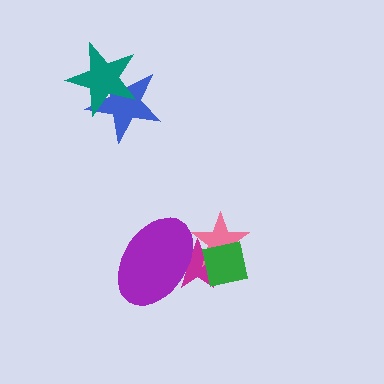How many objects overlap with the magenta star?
3 objects overlap with the magenta star.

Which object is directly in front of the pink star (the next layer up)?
The green square is directly in front of the pink star.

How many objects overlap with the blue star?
1 object overlaps with the blue star.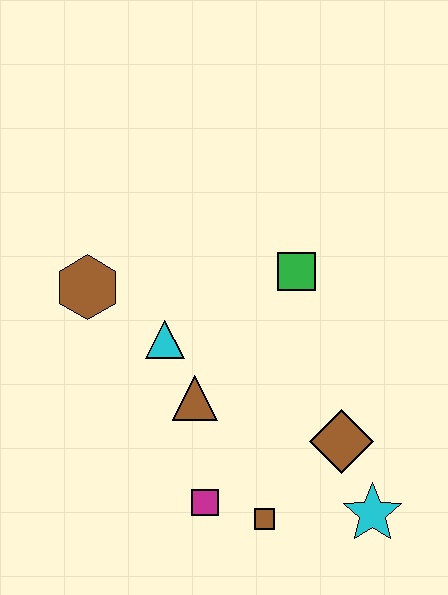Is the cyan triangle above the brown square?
Yes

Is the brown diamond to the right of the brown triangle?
Yes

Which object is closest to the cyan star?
The brown diamond is closest to the cyan star.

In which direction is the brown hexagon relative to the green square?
The brown hexagon is to the left of the green square.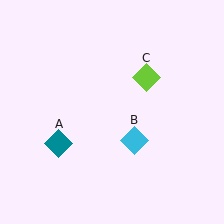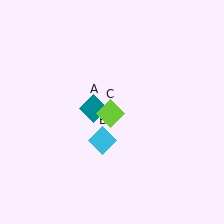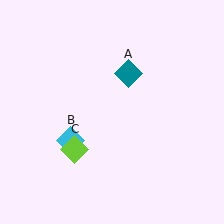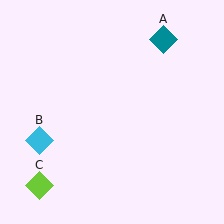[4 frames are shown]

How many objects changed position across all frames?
3 objects changed position: teal diamond (object A), cyan diamond (object B), lime diamond (object C).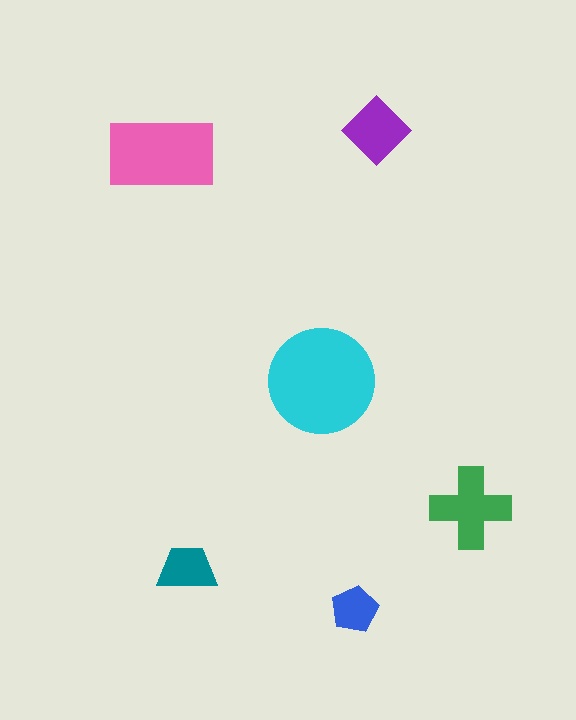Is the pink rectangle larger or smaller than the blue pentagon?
Larger.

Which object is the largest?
The cyan circle.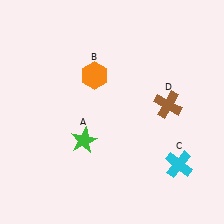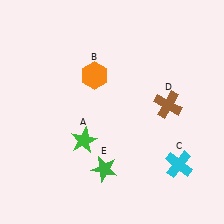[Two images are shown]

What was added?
A green star (E) was added in Image 2.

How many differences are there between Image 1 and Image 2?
There is 1 difference between the two images.